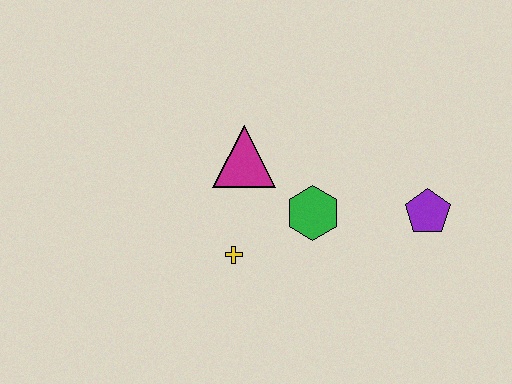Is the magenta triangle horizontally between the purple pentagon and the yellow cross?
Yes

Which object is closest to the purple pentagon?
The green hexagon is closest to the purple pentagon.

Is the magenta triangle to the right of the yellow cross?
Yes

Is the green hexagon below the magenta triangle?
Yes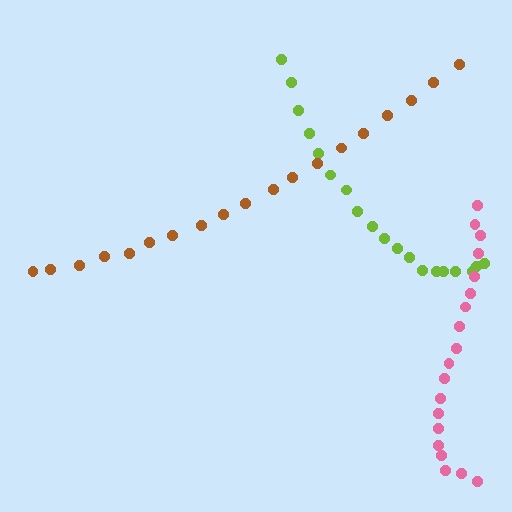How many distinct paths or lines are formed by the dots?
There are 3 distinct paths.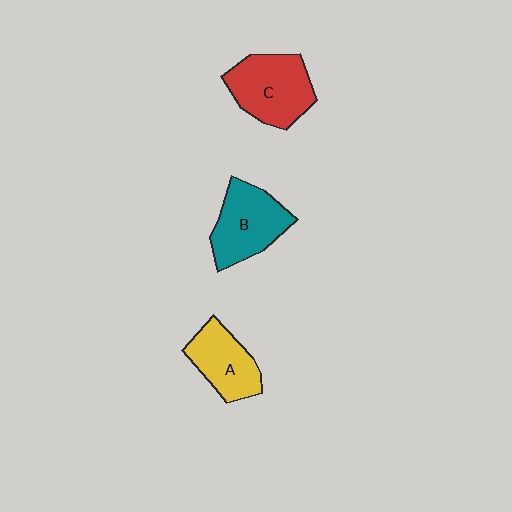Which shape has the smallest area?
Shape A (yellow).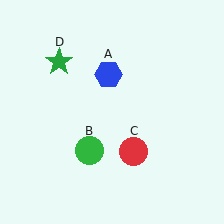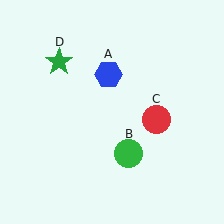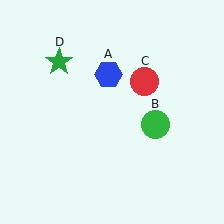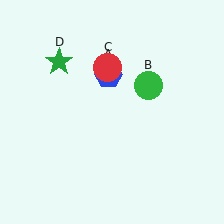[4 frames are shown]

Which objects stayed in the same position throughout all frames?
Blue hexagon (object A) and green star (object D) remained stationary.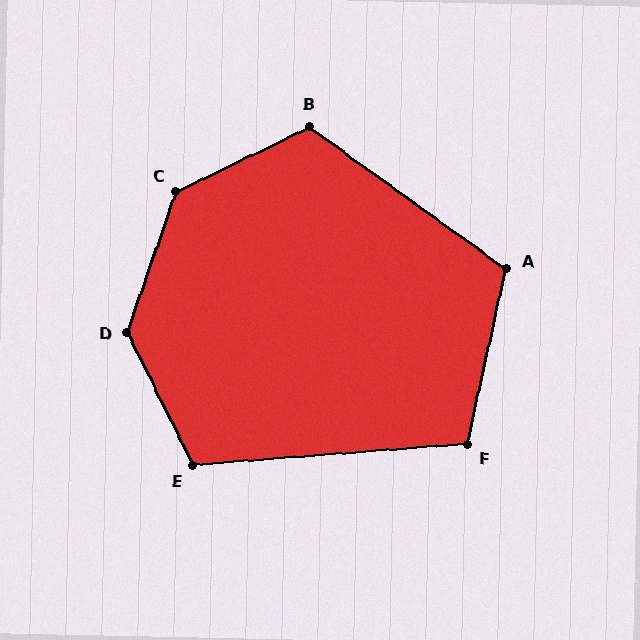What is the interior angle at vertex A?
Approximately 113 degrees (obtuse).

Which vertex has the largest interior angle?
D, at approximately 135 degrees.